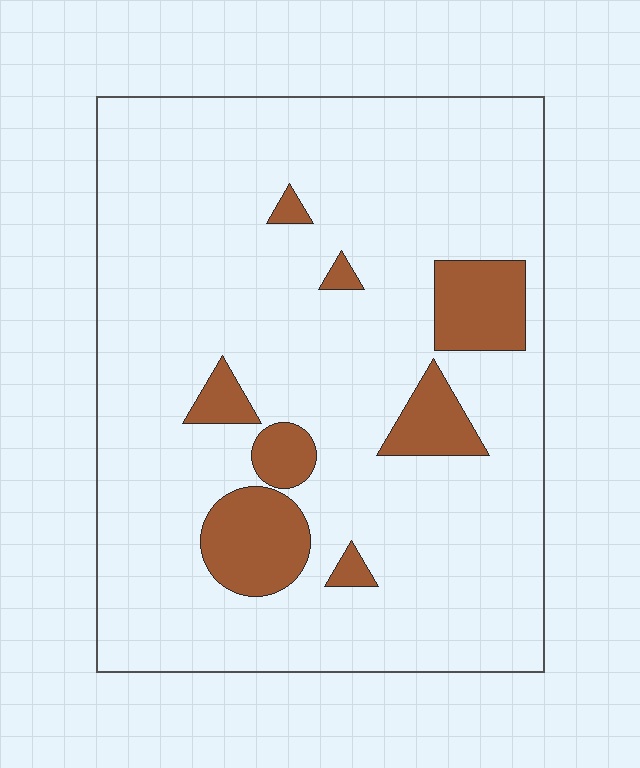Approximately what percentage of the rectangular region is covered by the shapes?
Approximately 15%.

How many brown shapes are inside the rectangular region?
8.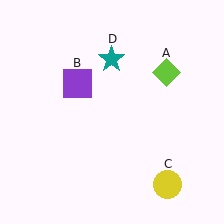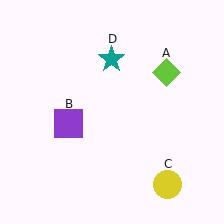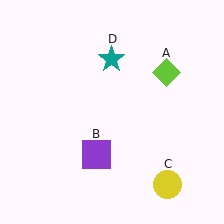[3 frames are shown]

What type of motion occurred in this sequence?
The purple square (object B) rotated counterclockwise around the center of the scene.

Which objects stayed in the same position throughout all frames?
Lime diamond (object A) and yellow circle (object C) and teal star (object D) remained stationary.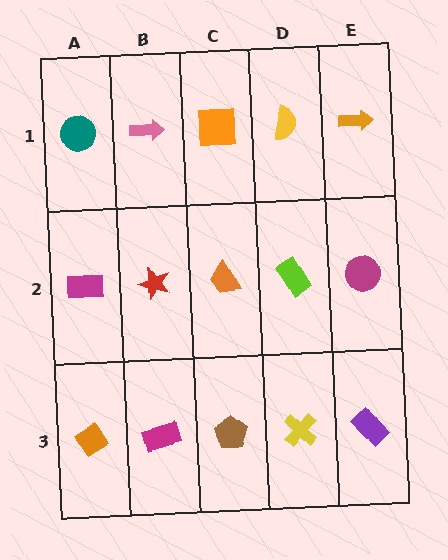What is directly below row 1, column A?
A magenta rectangle.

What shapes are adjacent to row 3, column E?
A magenta circle (row 2, column E), a yellow cross (row 3, column D).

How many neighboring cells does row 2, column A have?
3.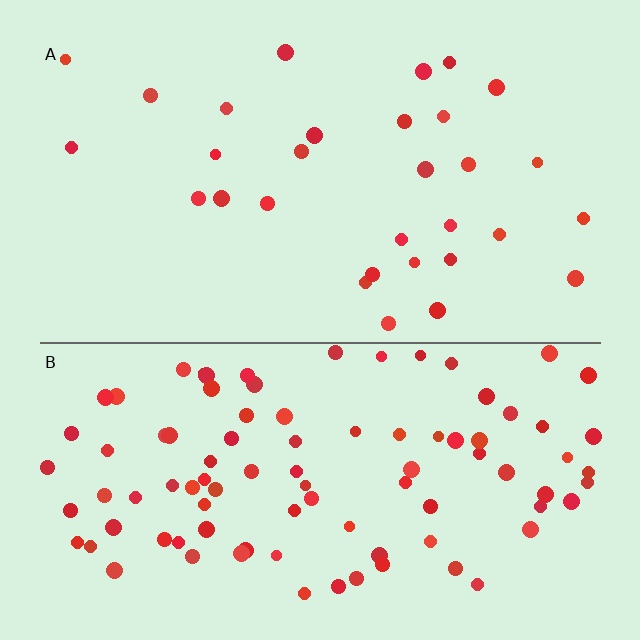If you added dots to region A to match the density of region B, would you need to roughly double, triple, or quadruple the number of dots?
Approximately triple.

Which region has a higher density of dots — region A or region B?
B (the bottom).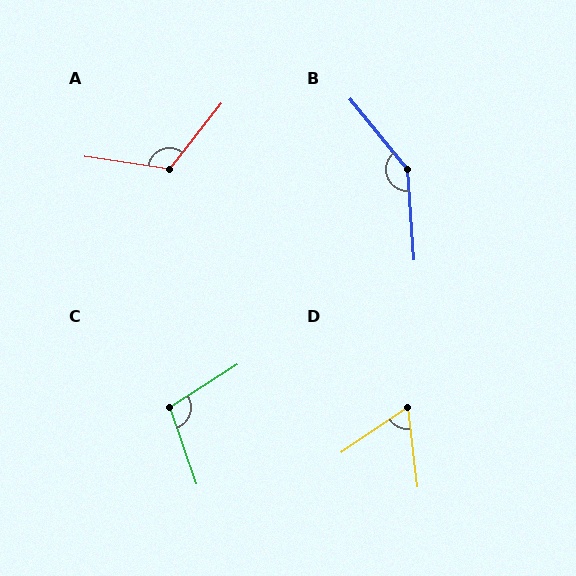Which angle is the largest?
B, at approximately 145 degrees.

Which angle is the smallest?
D, at approximately 62 degrees.